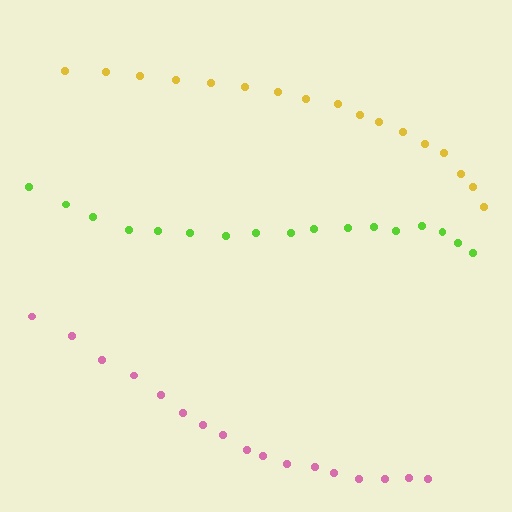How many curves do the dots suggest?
There are 3 distinct paths.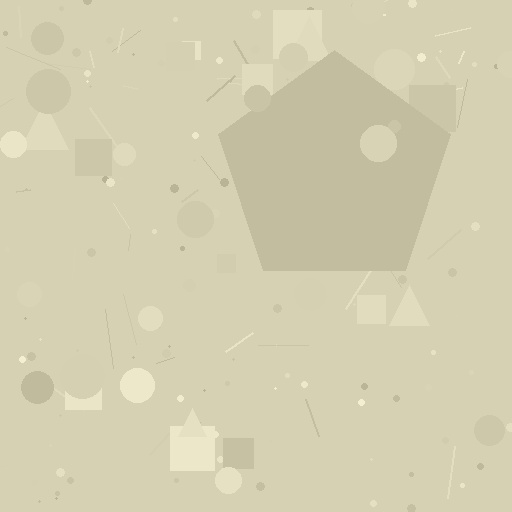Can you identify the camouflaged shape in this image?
The camouflaged shape is a pentagon.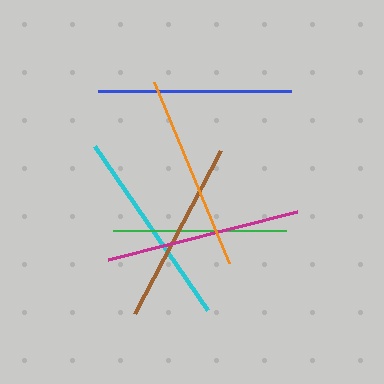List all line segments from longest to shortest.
From longest to shortest: cyan, orange, magenta, blue, brown, green.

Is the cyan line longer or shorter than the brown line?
The cyan line is longer than the brown line.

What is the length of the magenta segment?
The magenta segment is approximately 194 pixels long.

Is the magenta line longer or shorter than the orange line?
The orange line is longer than the magenta line.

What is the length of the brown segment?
The brown segment is approximately 184 pixels long.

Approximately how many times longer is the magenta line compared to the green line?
The magenta line is approximately 1.1 times the length of the green line.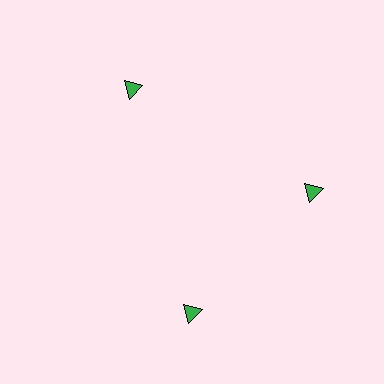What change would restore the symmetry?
The symmetry would be restored by rotating it back into even spacing with its neighbors so that all 3 triangles sit at equal angles and equal distance from the center.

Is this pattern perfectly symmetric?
No. The 3 green triangles are arranged in a ring, but one element near the 7 o'clock position is rotated out of alignment along the ring, breaking the 3-fold rotational symmetry.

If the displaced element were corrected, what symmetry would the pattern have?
It would have 3-fold rotational symmetry — the pattern would map onto itself every 120 degrees.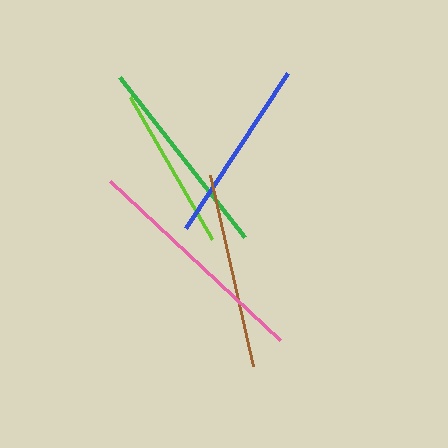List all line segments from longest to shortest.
From longest to shortest: pink, green, brown, blue, lime.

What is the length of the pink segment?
The pink segment is approximately 232 pixels long.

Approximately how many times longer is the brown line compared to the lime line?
The brown line is approximately 1.2 times the length of the lime line.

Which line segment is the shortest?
The lime line is the shortest at approximately 165 pixels.